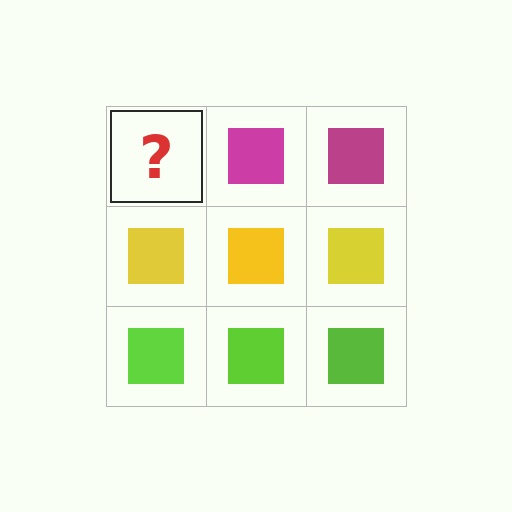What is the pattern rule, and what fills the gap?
The rule is that each row has a consistent color. The gap should be filled with a magenta square.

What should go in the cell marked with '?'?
The missing cell should contain a magenta square.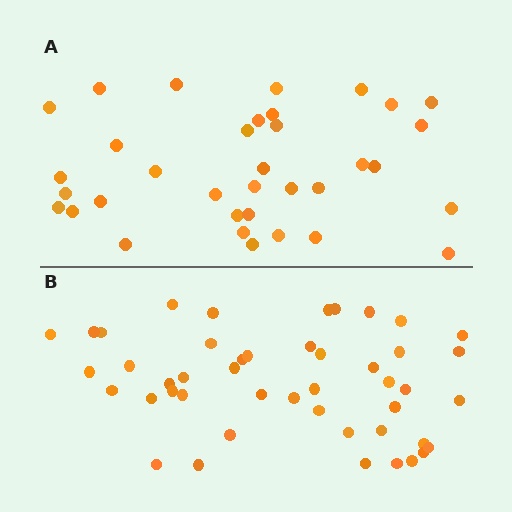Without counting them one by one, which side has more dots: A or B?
Region B (the bottom region) has more dots.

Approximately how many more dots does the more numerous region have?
Region B has roughly 12 or so more dots than region A.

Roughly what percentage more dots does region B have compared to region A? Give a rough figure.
About 30% more.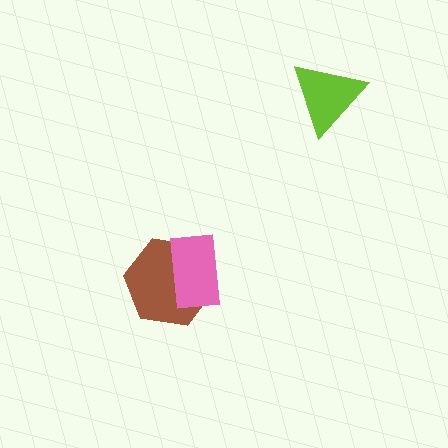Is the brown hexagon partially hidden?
Yes, it is partially covered by another shape.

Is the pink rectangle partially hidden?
No, no other shape covers it.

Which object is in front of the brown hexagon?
The pink rectangle is in front of the brown hexagon.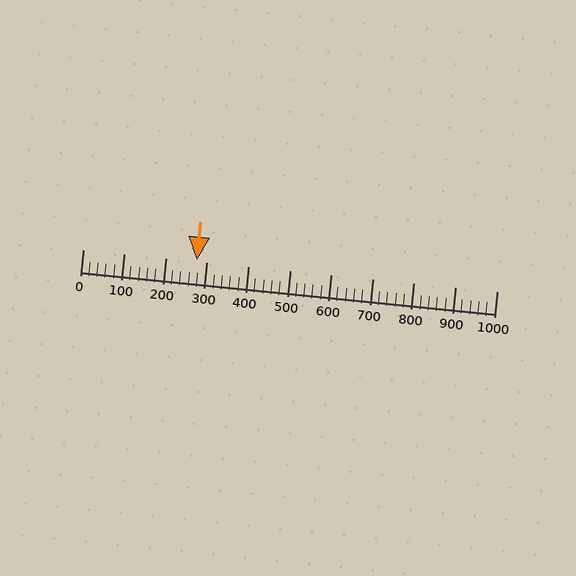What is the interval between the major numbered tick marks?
The major tick marks are spaced 100 units apart.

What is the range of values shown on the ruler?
The ruler shows values from 0 to 1000.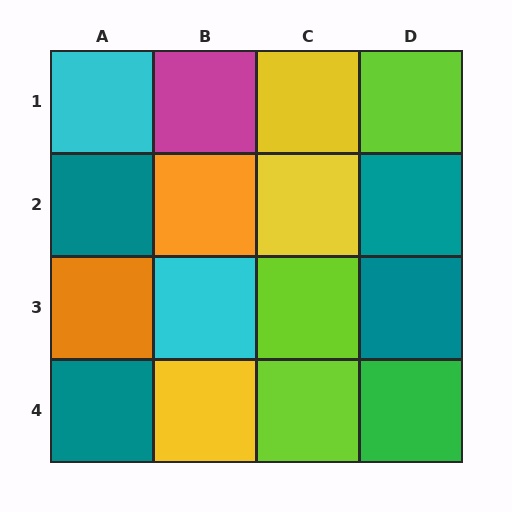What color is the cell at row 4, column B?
Yellow.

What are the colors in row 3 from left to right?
Orange, cyan, lime, teal.